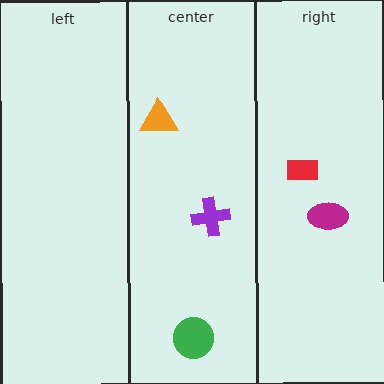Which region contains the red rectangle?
The right region.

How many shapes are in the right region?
2.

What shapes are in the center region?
The orange triangle, the green circle, the purple cross.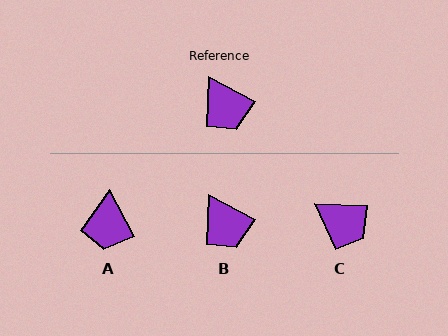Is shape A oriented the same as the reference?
No, it is off by about 34 degrees.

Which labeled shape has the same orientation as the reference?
B.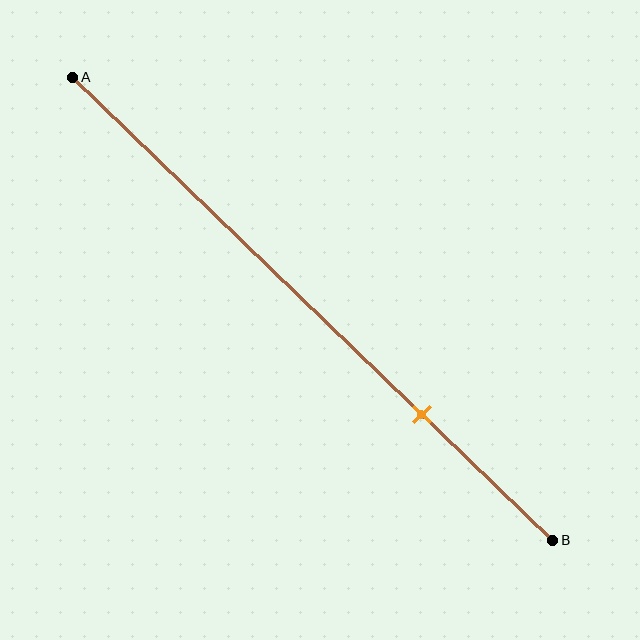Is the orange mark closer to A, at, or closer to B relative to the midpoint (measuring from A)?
The orange mark is closer to point B than the midpoint of segment AB.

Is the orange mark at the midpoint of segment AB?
No, the mark is at about 75% from A, not at the 50% midpoint.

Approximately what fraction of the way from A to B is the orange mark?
The orange mark is approximately 75% of the way from A to B.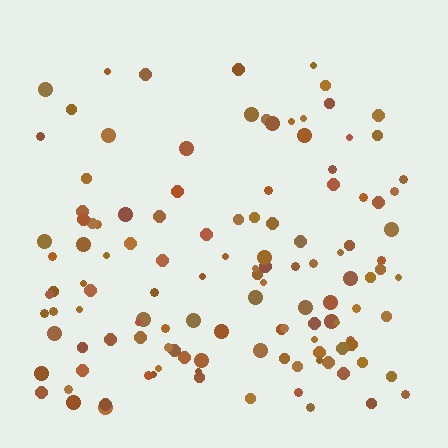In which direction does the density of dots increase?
From top to bottom, with the bottom side densest.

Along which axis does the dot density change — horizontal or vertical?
Vertical.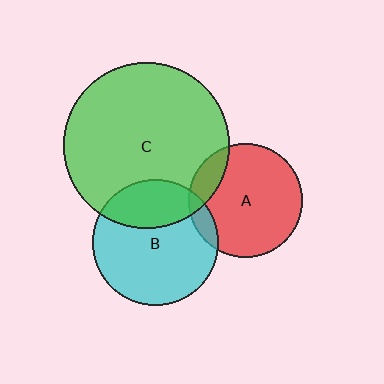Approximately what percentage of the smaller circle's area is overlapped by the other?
Approximately 15%.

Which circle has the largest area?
Circle C (green).